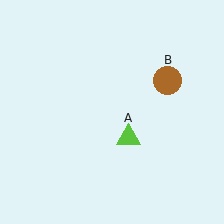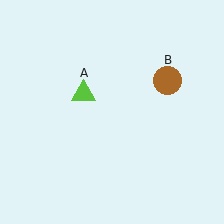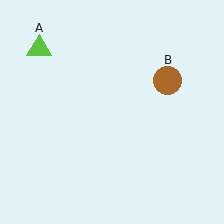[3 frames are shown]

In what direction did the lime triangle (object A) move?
The lime triangle (object A) moved up and to the left.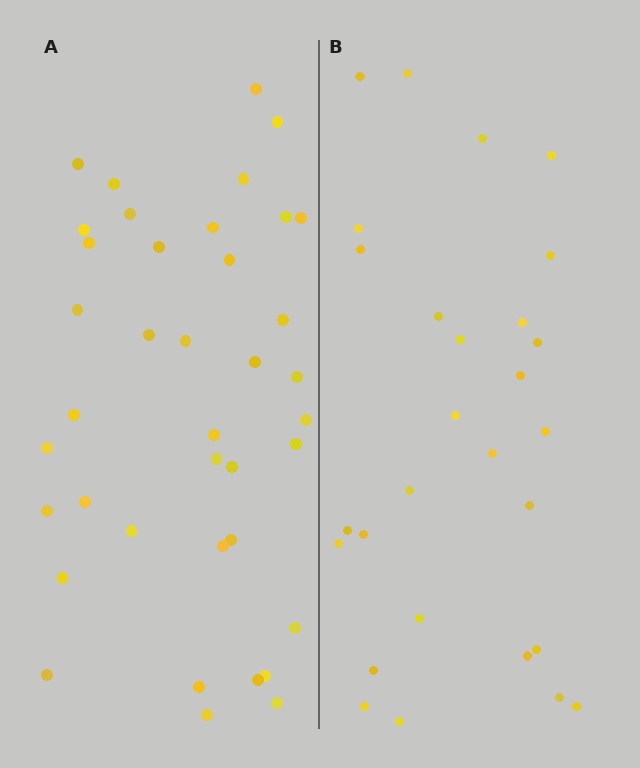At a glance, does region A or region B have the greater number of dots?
Region A (the left region) has more dots.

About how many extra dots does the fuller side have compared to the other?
Region A has roughly 12 or so more dots than region B.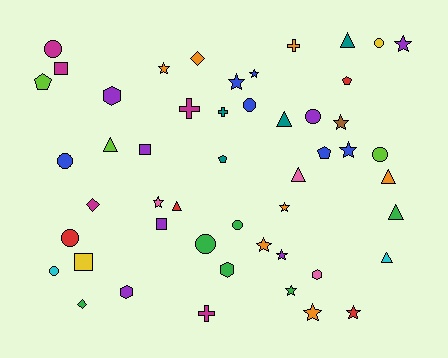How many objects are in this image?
There are 50 objects.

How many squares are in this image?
There are 4 squares.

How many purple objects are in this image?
There are 7 purple objects.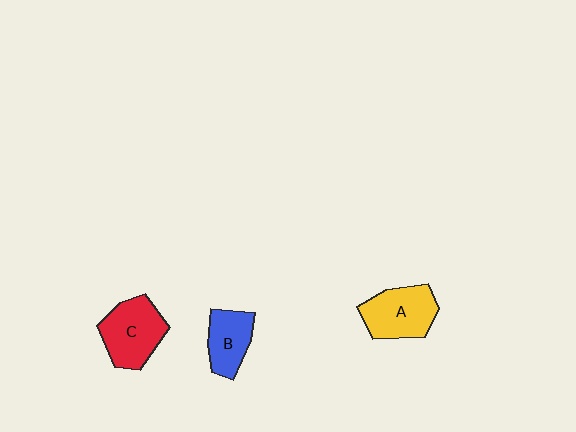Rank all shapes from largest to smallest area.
From largest to smallest: C (red), A (yellow), B (blue).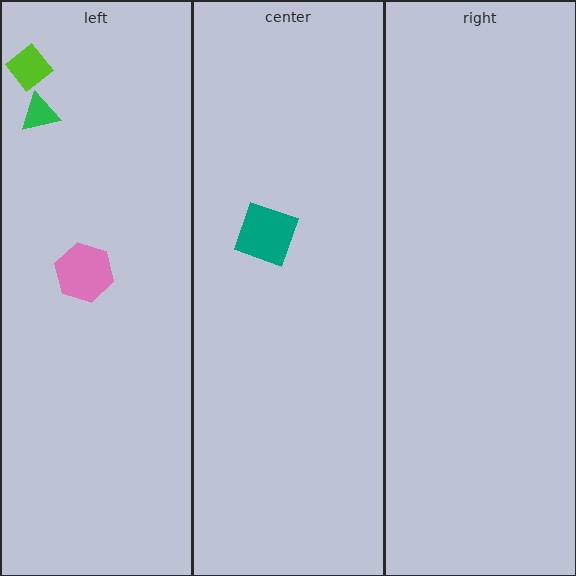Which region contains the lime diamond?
The left region.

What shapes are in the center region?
The teal square.